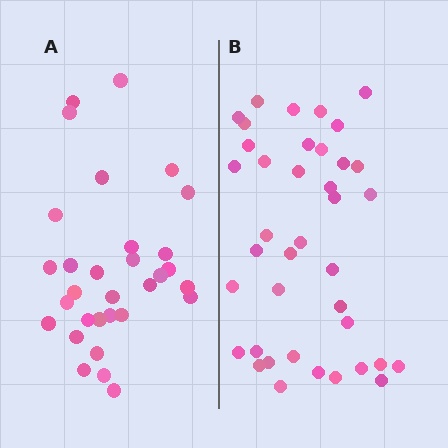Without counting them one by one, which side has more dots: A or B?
Region B (the right region) has more dots.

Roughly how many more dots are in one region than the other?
Region B has roughly 8 or so more dots than region A.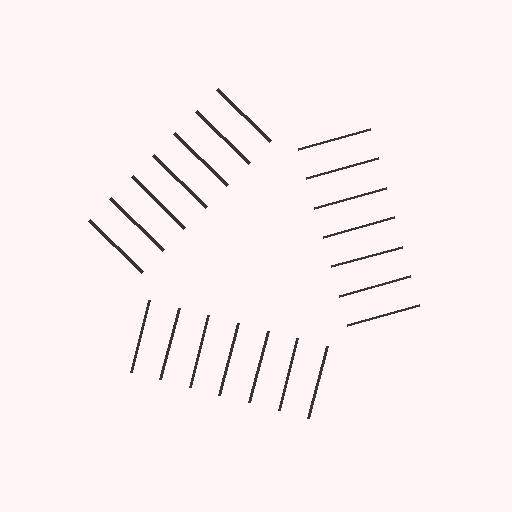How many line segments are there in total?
21 — 7 along each of the 3 edges.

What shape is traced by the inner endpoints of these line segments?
An illusory triangle — the line segments terminate on its edges but no continuous stroke is drawn.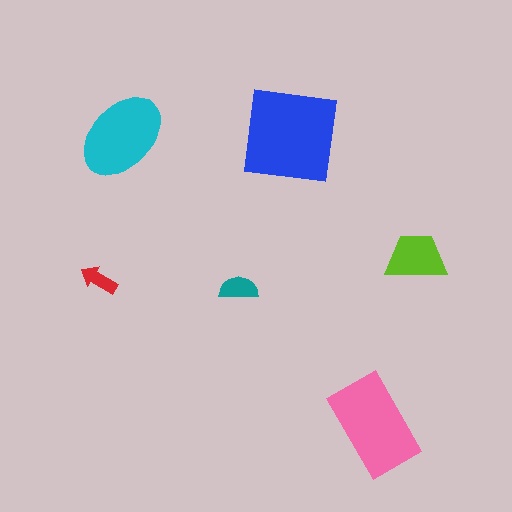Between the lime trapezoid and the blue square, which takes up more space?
The blue square.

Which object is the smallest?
The red arrow.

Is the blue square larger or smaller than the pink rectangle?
Larger.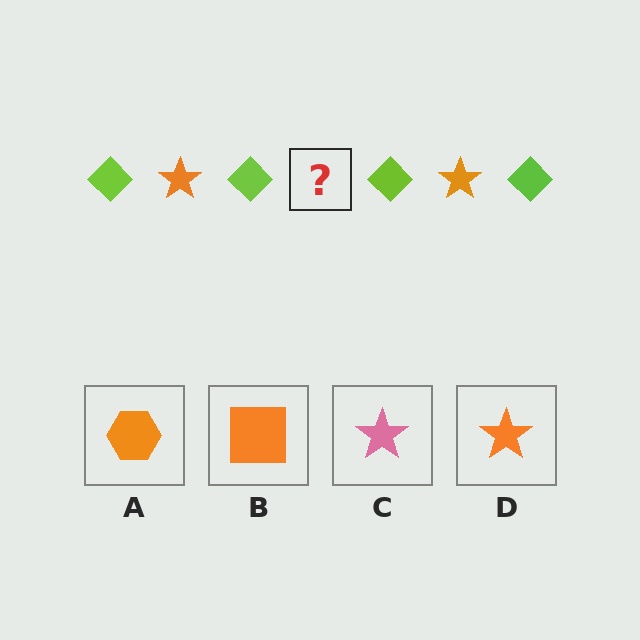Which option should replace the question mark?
Option D.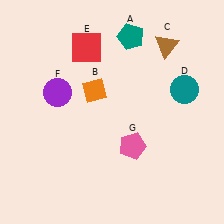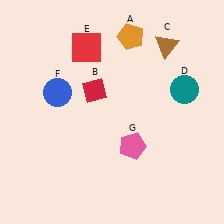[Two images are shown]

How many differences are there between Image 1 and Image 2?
There are 3 differences between the two images.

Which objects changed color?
A changed from teal to orange. B changed from orange to red. F changed from purple to blue.